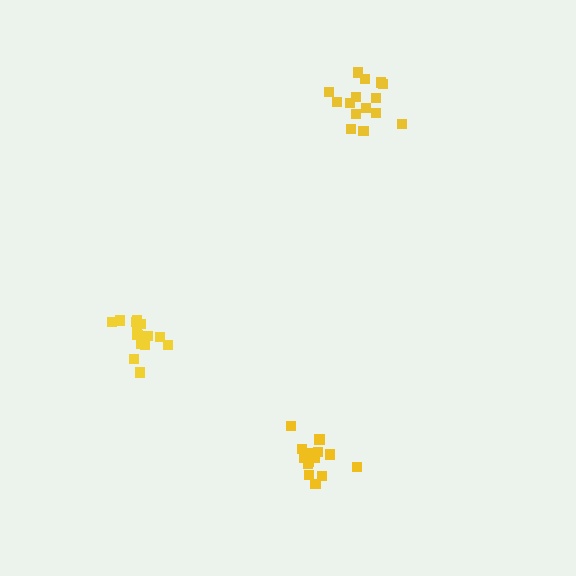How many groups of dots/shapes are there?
There are 3 groups.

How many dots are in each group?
Group 1: 14 dots, Group 2: 15 dots, Group 3: 14 dots (43 total).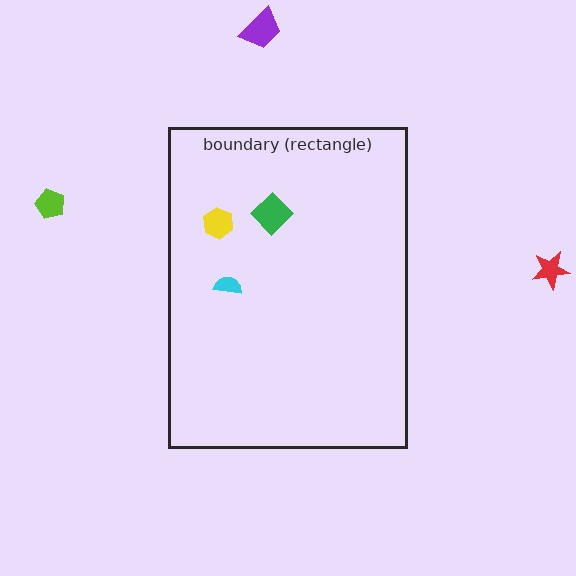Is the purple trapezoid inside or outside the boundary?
Outside.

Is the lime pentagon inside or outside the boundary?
Outside.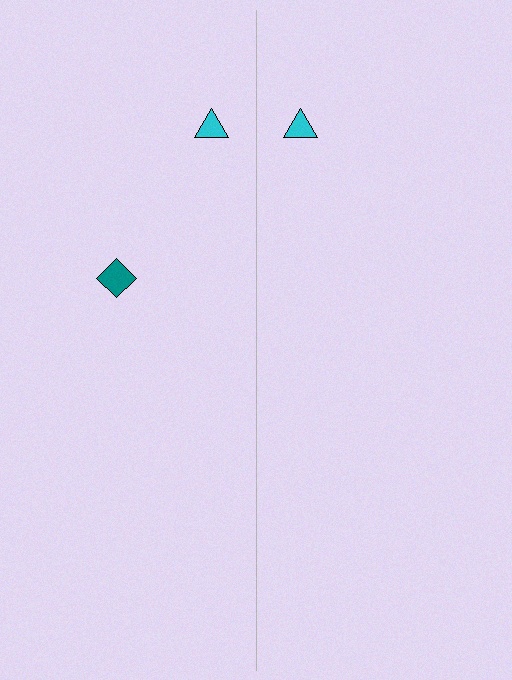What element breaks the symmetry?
A teal diamond is missing from the right side.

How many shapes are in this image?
There are 3 shapes in this image.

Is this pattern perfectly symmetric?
No, the pattern is not perfectly symmetric. A teal diamond is missing from the right side.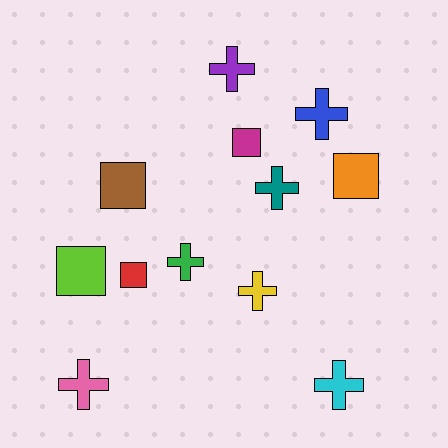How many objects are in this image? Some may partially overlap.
There are 12 objects.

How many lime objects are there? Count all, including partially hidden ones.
There is 1 lime object.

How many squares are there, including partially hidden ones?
There are 5 squares.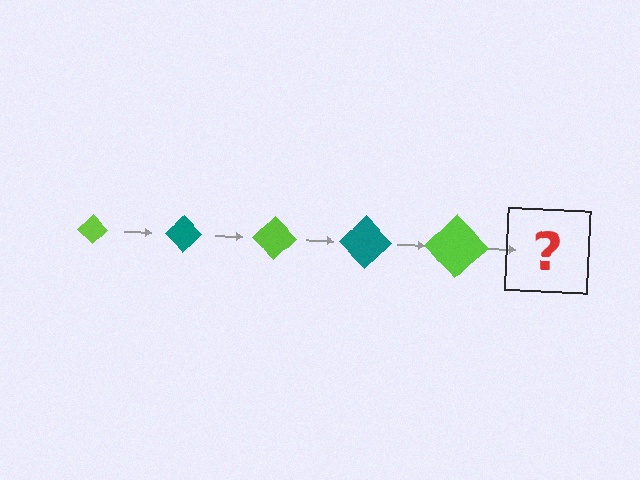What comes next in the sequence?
The next element should be a teal diamond, larger than the previous one.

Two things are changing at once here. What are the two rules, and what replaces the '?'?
The two rules are that the diamond grows larger each step and the color cycles through lime and teal. The '?' should be a teal diamond, larger than the previous one.